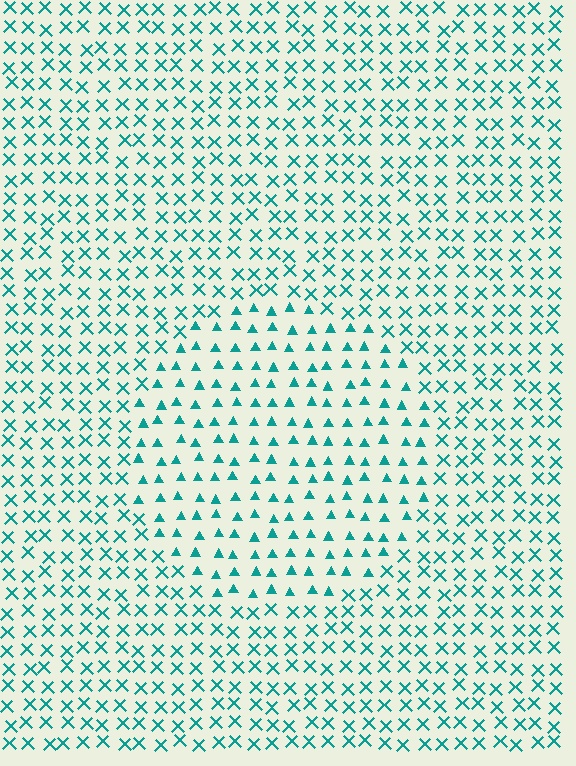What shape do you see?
I see a circle.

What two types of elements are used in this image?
The image uses triangles inside the circle region and X marks outside it.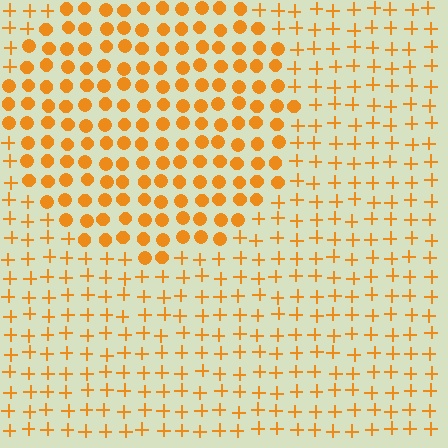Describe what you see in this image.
The image is filled with small orange elements arranged in a uniform grid. A circle-shaped region contains circles, while the surrounding area contains plus signs. The boundary is defined purely by the change in element shape.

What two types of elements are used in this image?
The image uses circles inside the circle region and plus signs outside it.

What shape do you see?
I see a circle.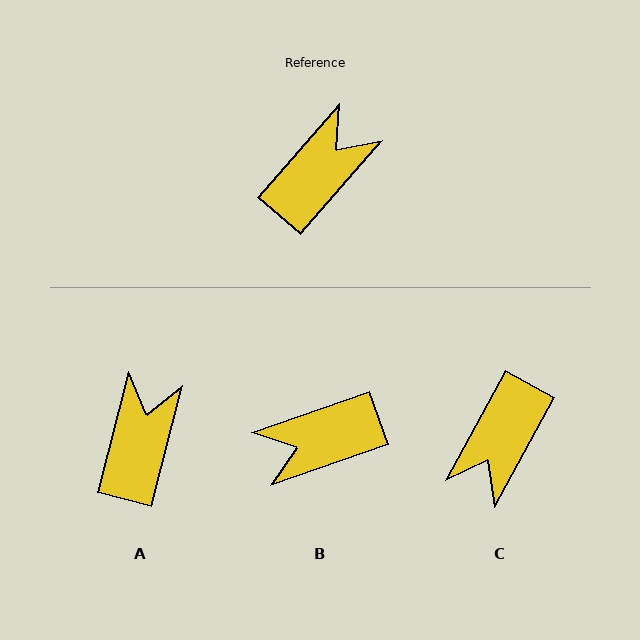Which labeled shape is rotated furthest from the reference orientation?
C, about 168 degrees away.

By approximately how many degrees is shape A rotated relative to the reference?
Approximately 27 degrees counter-clockwise.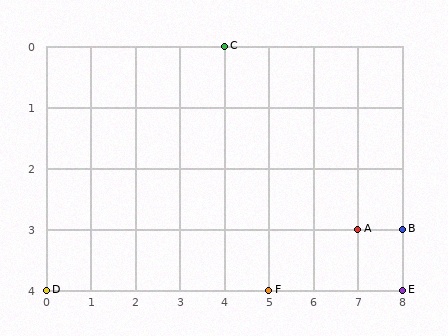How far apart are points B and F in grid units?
Points B and F are 3 columns and 1 row apart (about 3.2 grid units diagonally).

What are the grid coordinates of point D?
Point D is at grid coordinates (0, 4).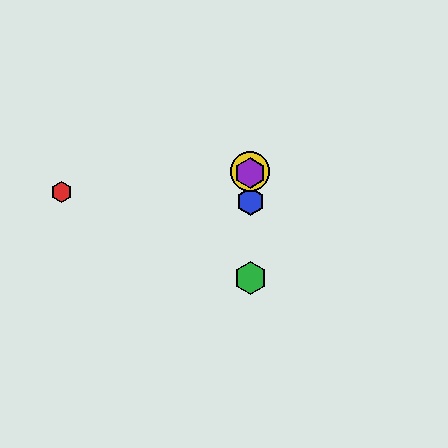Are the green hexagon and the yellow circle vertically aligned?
Yes, both are at x≈250.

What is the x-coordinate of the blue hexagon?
The blue hexagon is at x≈250.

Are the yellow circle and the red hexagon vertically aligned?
No, the yellow circle is at x≈250 and the red hexagon is at x≈62.